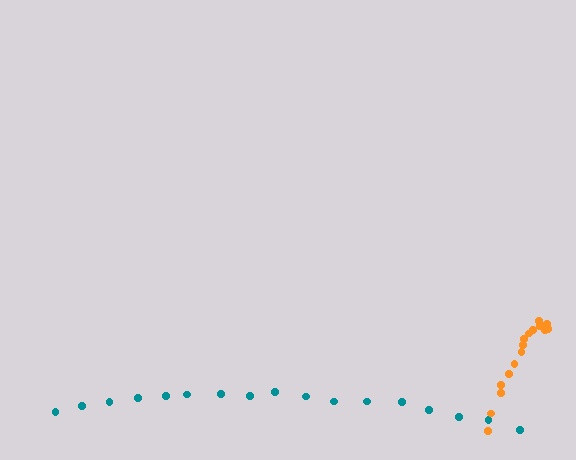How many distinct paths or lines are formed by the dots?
There are 2 distinct paths.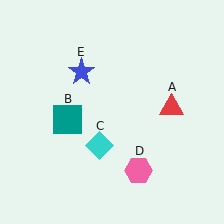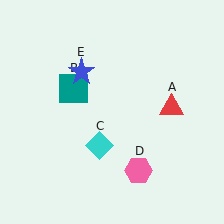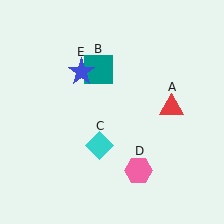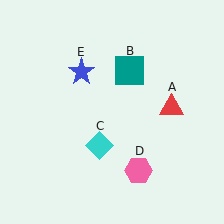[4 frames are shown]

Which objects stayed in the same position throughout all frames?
Red triangle (object A) and cyan diamond (object C) and pink hexagon (object D) and blue star (object E) remained stationary.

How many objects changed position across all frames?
1 object changed position: teal square (object B).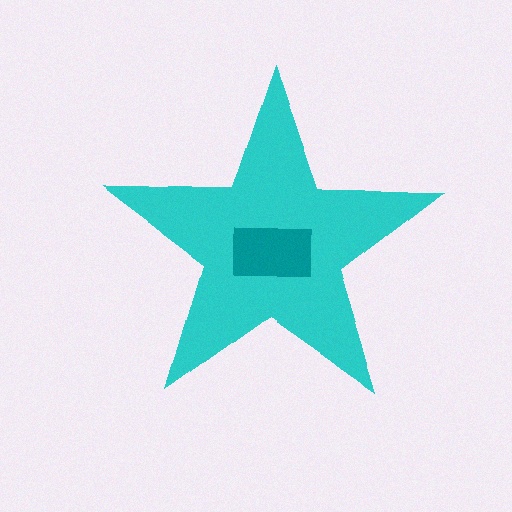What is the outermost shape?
The cyan star.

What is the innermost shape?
The teal rectangle.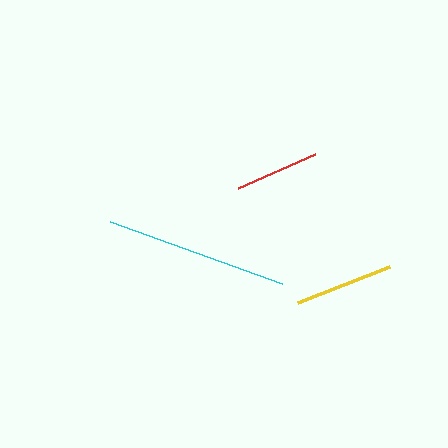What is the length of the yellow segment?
The yellow segment is approximately 99 pixels long.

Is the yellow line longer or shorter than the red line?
The yellow line is longer than the red line.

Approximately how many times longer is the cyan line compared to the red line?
The cyan line is approximately 2.2 times the length of the red line.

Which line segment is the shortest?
The red line is the shortest at approximately 84 pixels.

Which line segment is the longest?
The cyan line is the longest at approximately 183 pixels.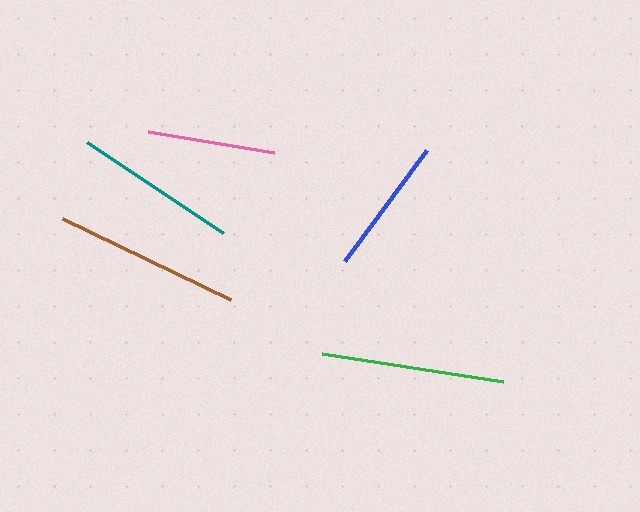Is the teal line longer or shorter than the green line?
The green line is longer than the teal line.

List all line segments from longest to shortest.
From longest to shortest: brown, green, teal, blue, pink.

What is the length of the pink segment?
The pink segment is approximately 128 pixels long.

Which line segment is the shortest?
The pink line is the shortest at approximately 128 pixels.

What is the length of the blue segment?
The blue segment is approximately 138 pixels long.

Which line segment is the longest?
The brown line is the longest at approximately 187 pixels.